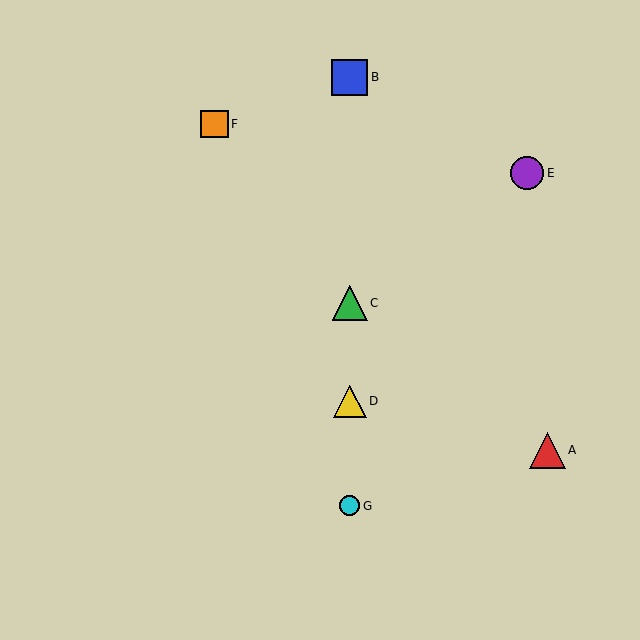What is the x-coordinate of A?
Object A is at x≈547.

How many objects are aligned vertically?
4 objects (B, C, D, G) are aligned vertically.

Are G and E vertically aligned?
No, G is at x≈350 and E is at x≈527.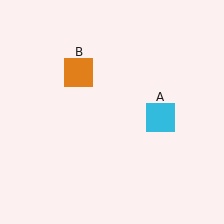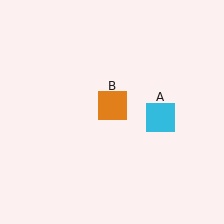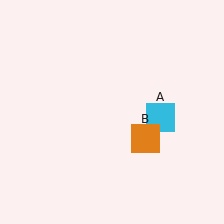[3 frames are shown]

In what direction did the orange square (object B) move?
The orange square (object B) moved down and to the right.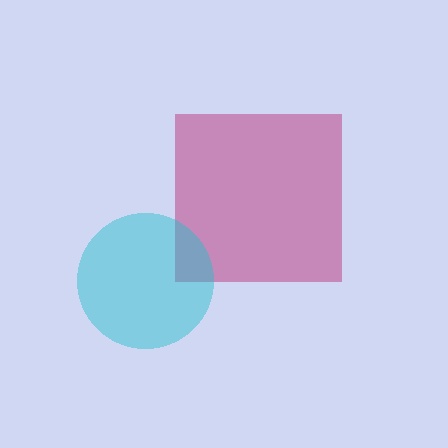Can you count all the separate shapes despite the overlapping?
Yes, there are 2 separate shapes.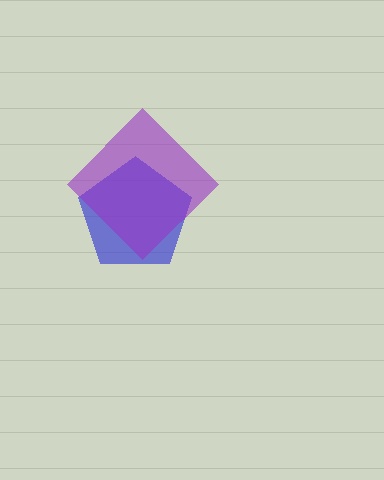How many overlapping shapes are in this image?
There are 2 overlapping shapes in the image.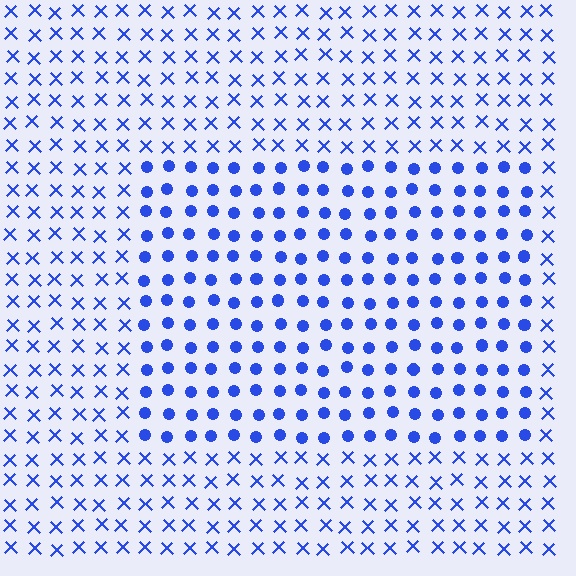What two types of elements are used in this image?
The image uses circles inside the rectangle region and X marks outside it.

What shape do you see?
I see a rectangle.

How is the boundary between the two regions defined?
The boundary is defined by a change in element shape: circles inside vs. X marks outside. All elements share the same color and spacing.